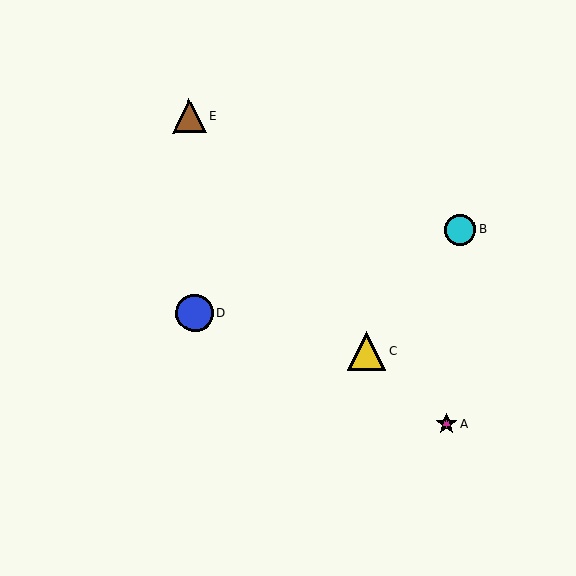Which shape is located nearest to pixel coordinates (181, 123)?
The brown triangle (labeled E) at (189, 116) is nearest to that location.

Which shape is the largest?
The yellow triangle (labeled C) is the largest.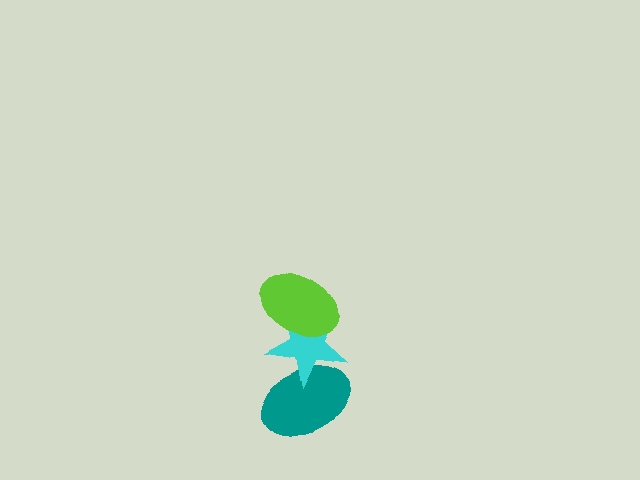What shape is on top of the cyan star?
The lime ellipse is on top of the cyan star.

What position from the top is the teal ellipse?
The teal ellipse is 3rd from the top.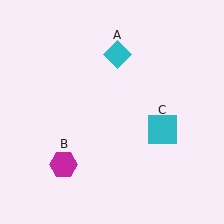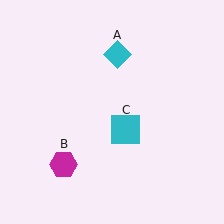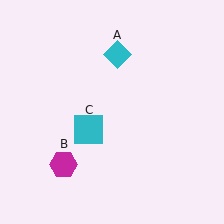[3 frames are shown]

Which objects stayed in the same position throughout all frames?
Cyan diamond (object A) and magenta hexagon (object B) remained stationary.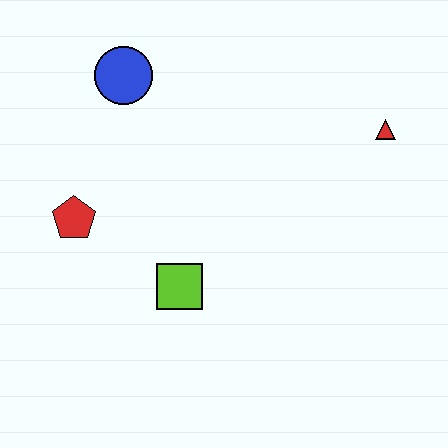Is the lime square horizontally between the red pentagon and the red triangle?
Yes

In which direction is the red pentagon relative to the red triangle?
The red pentagon is to the left of the red triangle.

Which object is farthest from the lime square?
The red triangle is farthest from the lime square.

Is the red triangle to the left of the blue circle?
No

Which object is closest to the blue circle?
The red pentagon is closest to the blue circle.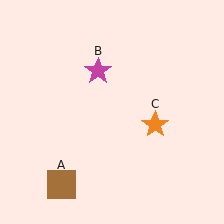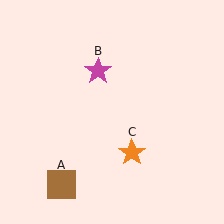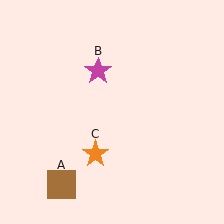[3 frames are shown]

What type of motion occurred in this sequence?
The orange star (object C) rotated clockwise around the center of the scene.